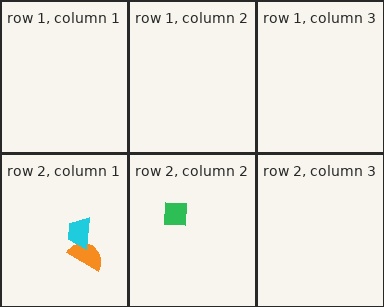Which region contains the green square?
The row 2, column 2 region.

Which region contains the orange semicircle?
The row 2, column 1 region.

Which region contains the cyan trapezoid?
The row 2, column 1 region.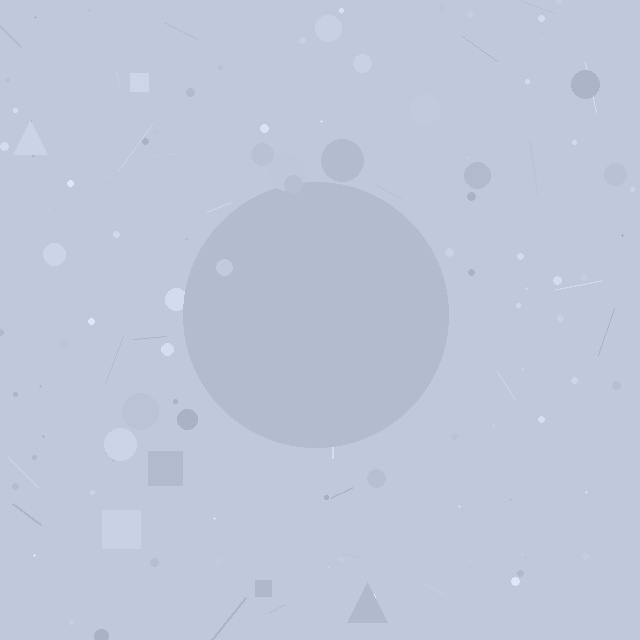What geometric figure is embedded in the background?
A circle is embedded in the background.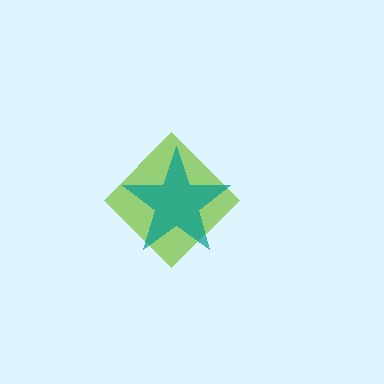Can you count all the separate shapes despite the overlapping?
Yes, there are 2 separate shapes.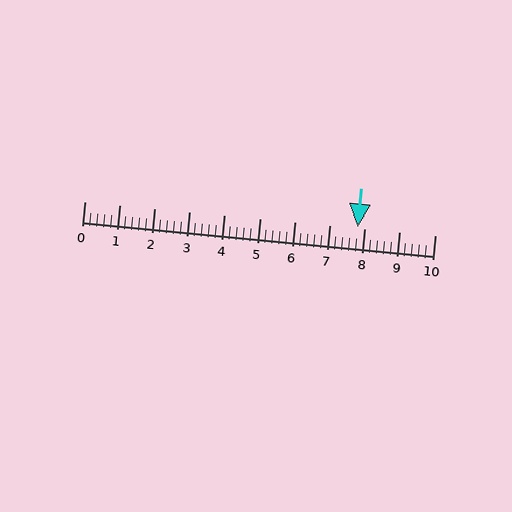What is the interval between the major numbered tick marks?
The major tick marks are spaced 1 units apart.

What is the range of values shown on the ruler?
The ruler shows values from 0 to 10.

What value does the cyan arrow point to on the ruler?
The cyan arrow points to approximately 7.8.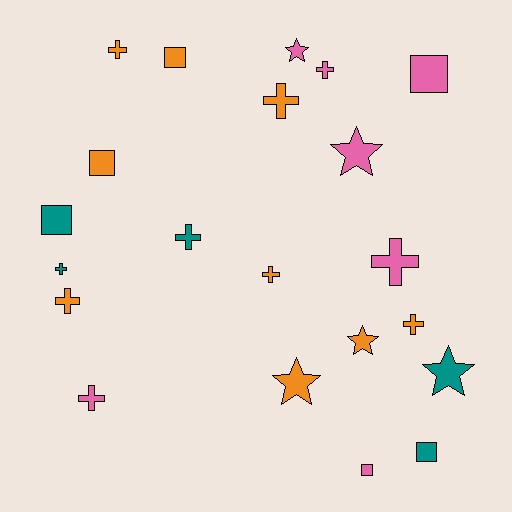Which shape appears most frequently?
Cross, with 10 objects.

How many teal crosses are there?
There are 2 teal crosses.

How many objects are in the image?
There are 21 objects.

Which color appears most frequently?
Orange, with 9 objects.